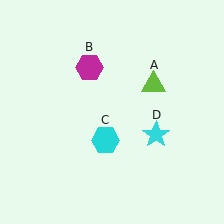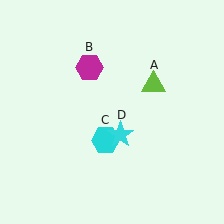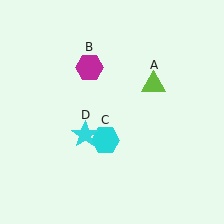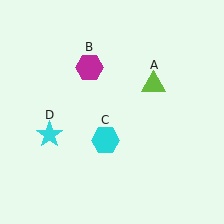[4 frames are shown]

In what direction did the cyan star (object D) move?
The cyan star (object D) moved left.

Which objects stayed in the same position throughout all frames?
Lime triangle (object A) and magenta hexagon (object B) and cyan hexagon (object C) remained stationary.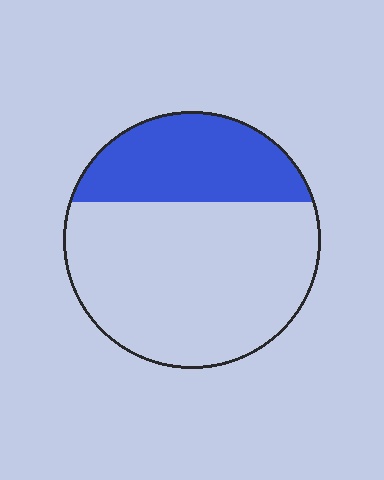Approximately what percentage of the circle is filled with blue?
Approximately 30%.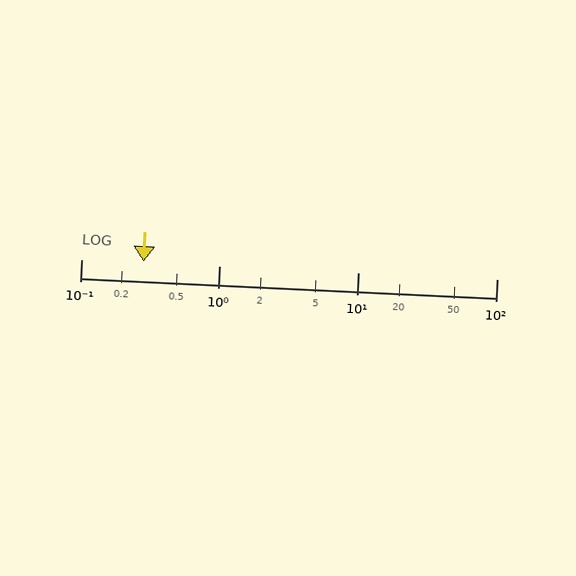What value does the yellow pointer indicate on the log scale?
The pointer indicates approximately 0.28.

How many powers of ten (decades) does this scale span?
The scale spans 3 decades, from 0.1 to 100.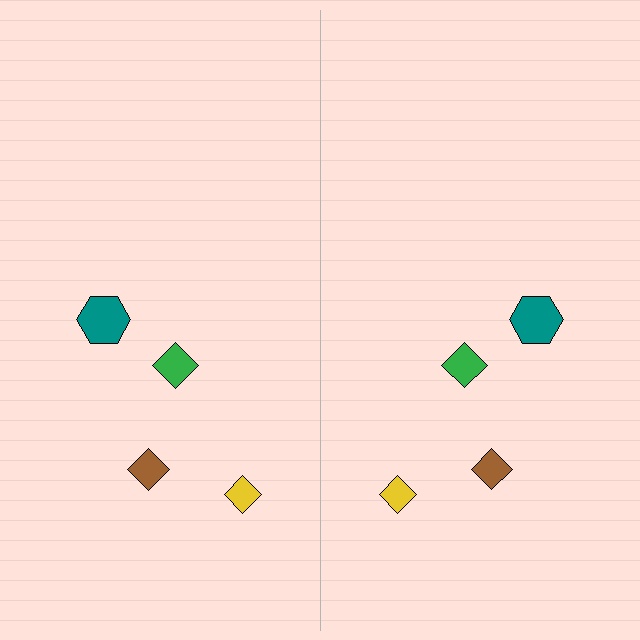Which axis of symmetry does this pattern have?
The pattern has a vertical axis of symmetry running through the center of the image.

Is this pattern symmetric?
Yes, this pattern has bilateral (reflection) symmetry.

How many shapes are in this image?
There are 8 shapes in this image.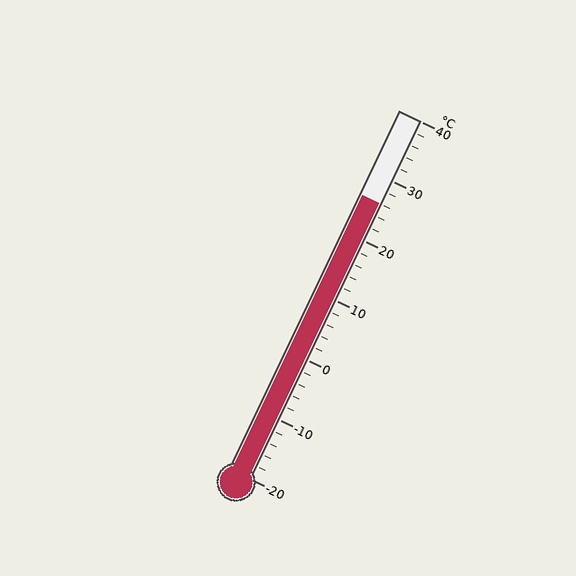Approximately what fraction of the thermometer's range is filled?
The thermometer is filled to approximately 75% of its range.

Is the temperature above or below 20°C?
The temperature is above 20°C.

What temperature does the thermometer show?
The thermometer shows approximately 26°C.